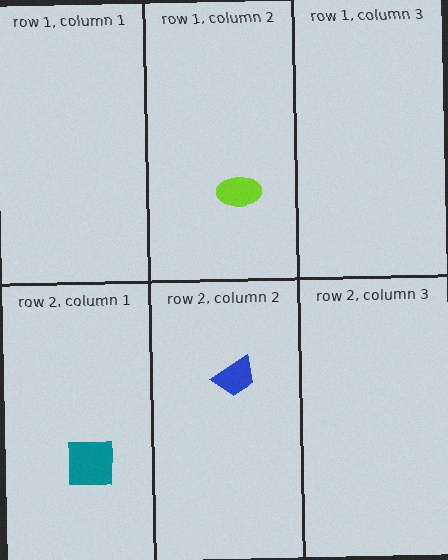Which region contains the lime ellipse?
The row 1, column 2 region.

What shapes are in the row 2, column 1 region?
The teal square.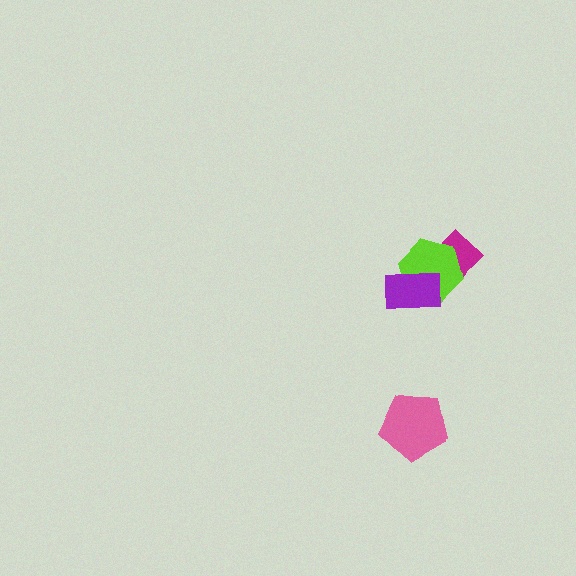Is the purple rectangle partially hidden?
No, no other shape covers it.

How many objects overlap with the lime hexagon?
2 objects overlap with the lime hexagon.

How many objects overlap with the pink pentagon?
0 objects overlap with the pink pentagon.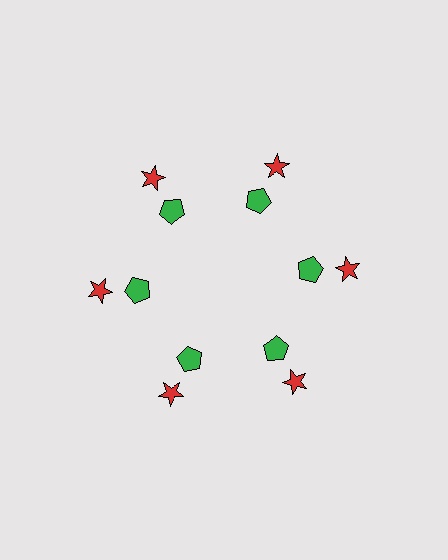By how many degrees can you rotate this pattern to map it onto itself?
The pattern maps onto itself every 60 degrees of rotation.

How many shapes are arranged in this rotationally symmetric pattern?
There are 12 shapes, arranged in 6 groups of 2.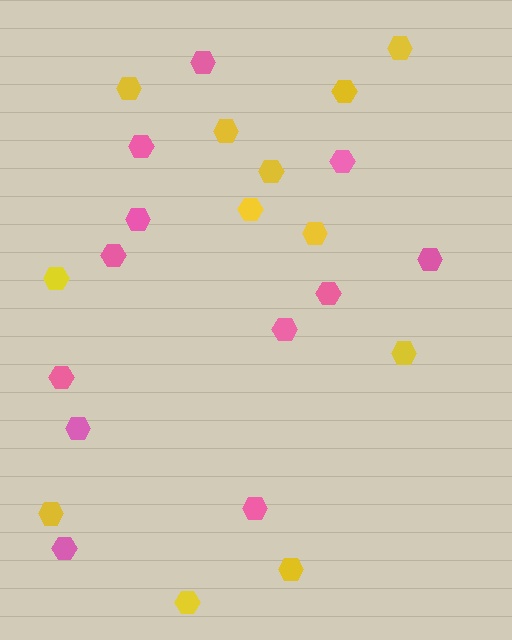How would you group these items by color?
There are 2 groups: one group of yellow hexagons (12) and one group of pink hexagons (12).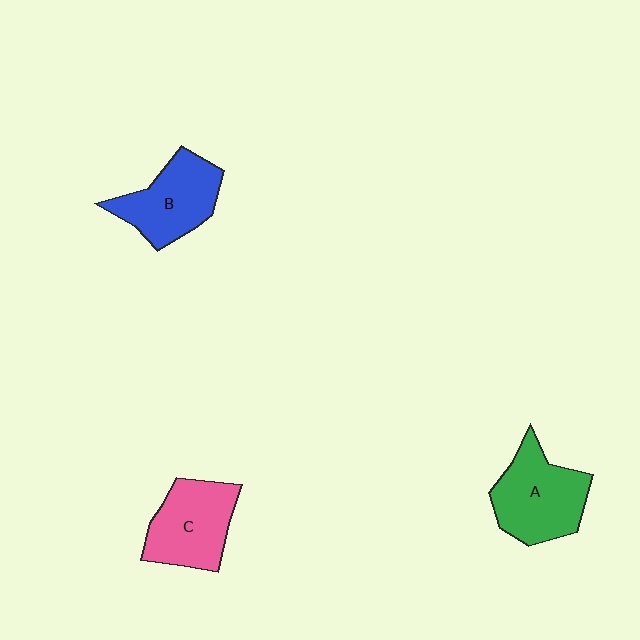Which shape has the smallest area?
Shape B (blue).